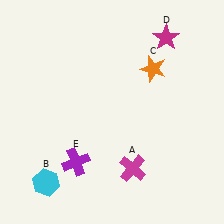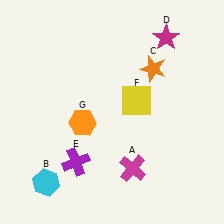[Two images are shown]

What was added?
A yellow square (F), an orange hexagon (G) were added in Image 2.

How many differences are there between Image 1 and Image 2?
There are 2 differences between the two images.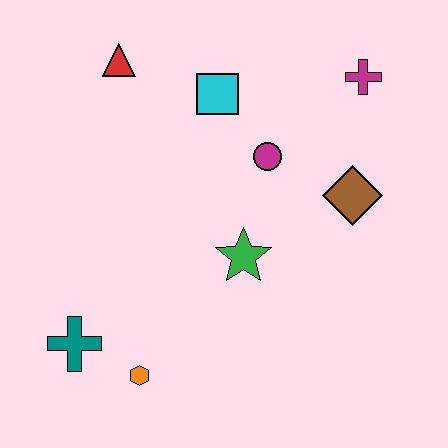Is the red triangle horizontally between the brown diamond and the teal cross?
Yes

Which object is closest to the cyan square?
The magenta circle is closest to the cyan square.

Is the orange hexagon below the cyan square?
Yes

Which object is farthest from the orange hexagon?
The magenta cross is farthest from the orange hexagon.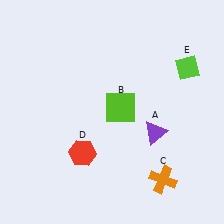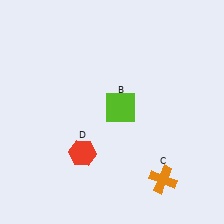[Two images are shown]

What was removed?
The purple triangle (A), the lime diamond (E) were removed in Image 2.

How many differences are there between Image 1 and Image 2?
There are 2 differences between the two images.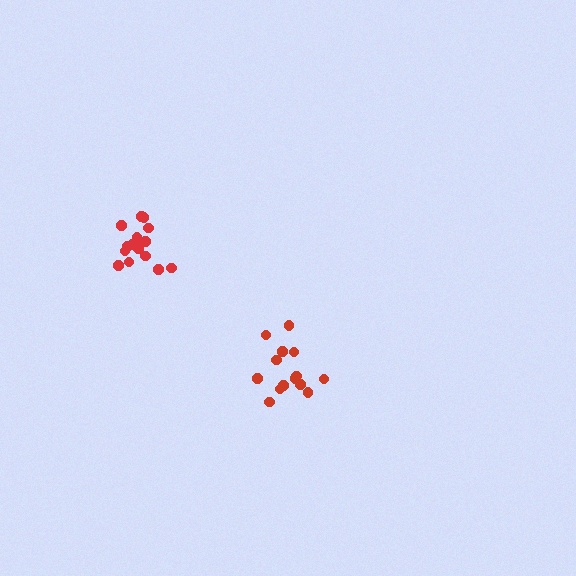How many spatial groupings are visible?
There are 2 spatial groupings.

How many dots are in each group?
Group 1: 16 dots, Group 2: 14 dots (30 total).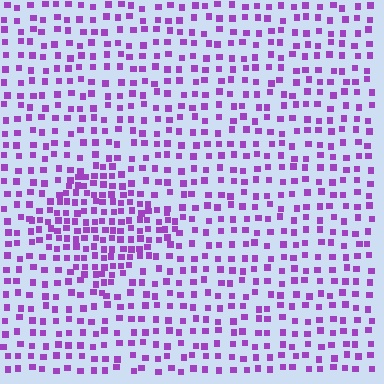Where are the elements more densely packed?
The elements are more densely packed inside the diamond boundary.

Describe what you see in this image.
The image contains small purple elements arranged at two different densities. A diamond-shaped region is visible where the elements are more densely packed than the surrounding area.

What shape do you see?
I see a diamond.